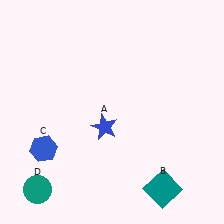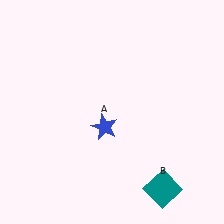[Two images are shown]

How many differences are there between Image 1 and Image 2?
There are 2 differences between the two images.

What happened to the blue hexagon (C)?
The blue hexagon (C) was removed in Image 2. It was in the bottom-left area of Image 1.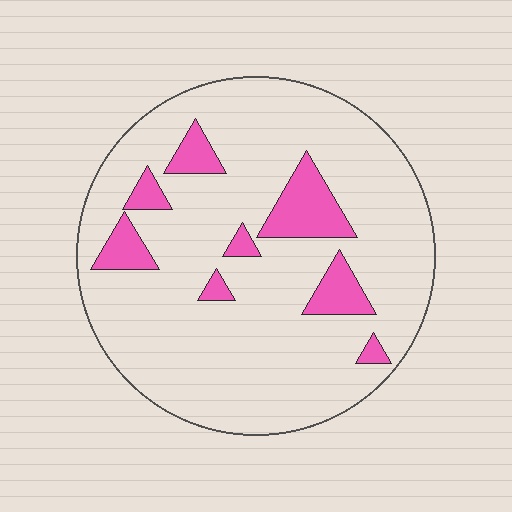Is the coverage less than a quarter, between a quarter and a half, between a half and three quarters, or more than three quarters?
Less than a quarter.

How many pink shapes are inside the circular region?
8.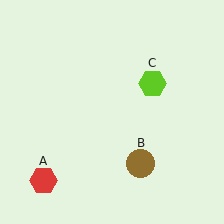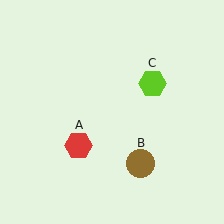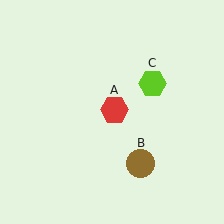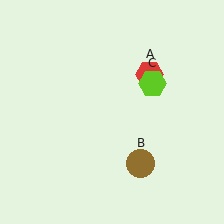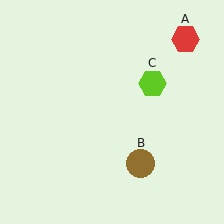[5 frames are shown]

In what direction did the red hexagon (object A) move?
The red hexagon (object A) moved up and to the right.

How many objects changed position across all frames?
1 object changed position: red hexagon (object A).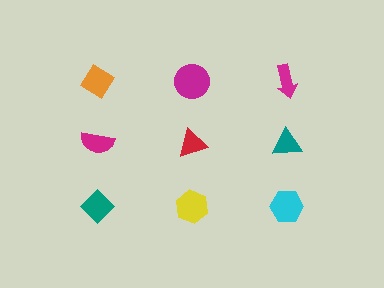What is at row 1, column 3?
A magenta arrow.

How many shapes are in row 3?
3 shapes.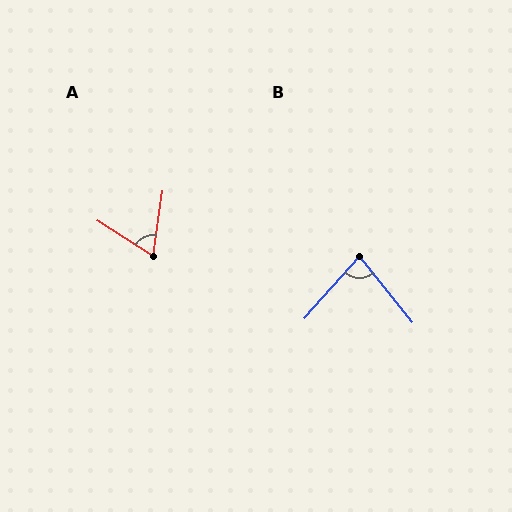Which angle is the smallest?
A, at approximately 66 degrees.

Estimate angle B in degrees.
Approximately 81 degrees.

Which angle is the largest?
B, at approximately 81 degrees.